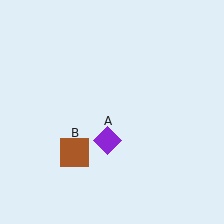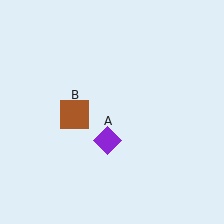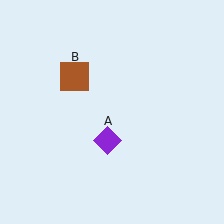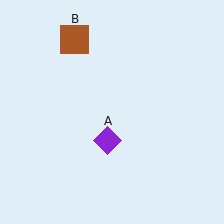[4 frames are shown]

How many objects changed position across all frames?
1 object changed position: brown square (object B).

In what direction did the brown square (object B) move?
The brown square (object B) moved up.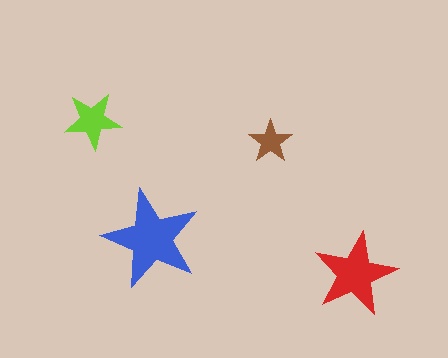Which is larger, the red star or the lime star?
The red one.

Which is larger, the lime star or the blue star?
The blue one.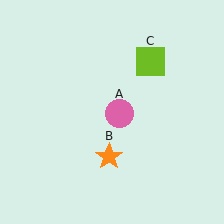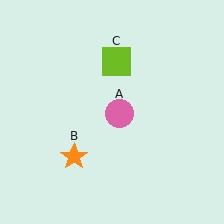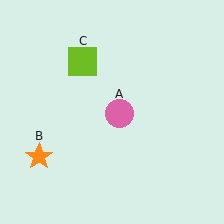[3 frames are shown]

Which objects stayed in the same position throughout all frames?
Pink circle (object A) remained stationary.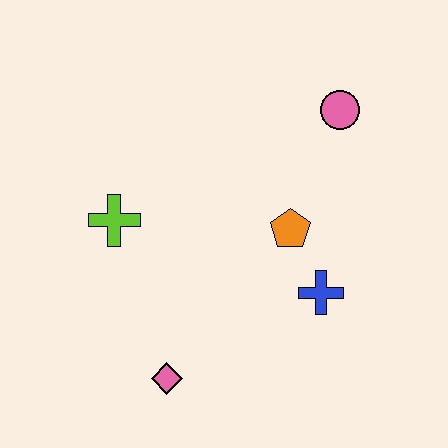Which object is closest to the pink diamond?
The lime cross is closest to the pink diamond.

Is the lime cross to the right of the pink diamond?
No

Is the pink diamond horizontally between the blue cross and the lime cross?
Yes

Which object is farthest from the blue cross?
The lime cross is farthest from the blue cross.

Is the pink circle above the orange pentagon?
Yes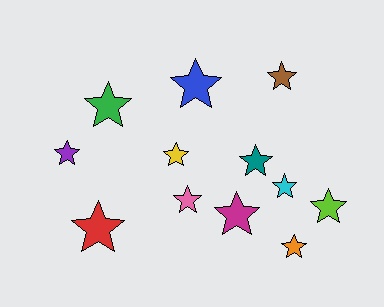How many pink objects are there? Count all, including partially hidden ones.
There is 1 pink object.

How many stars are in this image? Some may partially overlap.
There are 12 stars.